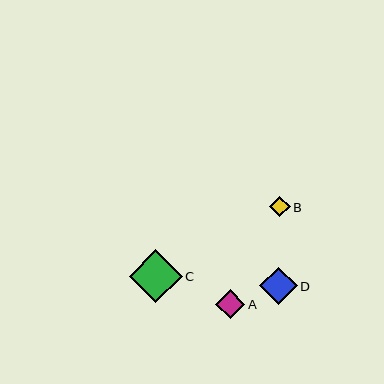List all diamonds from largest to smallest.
From largest to smallest: C, D, A, B.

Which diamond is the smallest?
Diamond B is the smallest with a size of approximately 21 pixels.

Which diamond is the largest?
Diamond C is the largest with a size of approximately 52 pixels.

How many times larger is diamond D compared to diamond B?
Diamond D is approximately 1.8 times the size of diamond B.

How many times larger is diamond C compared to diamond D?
Diamond C is approximately 1.4 times the size of diamond D.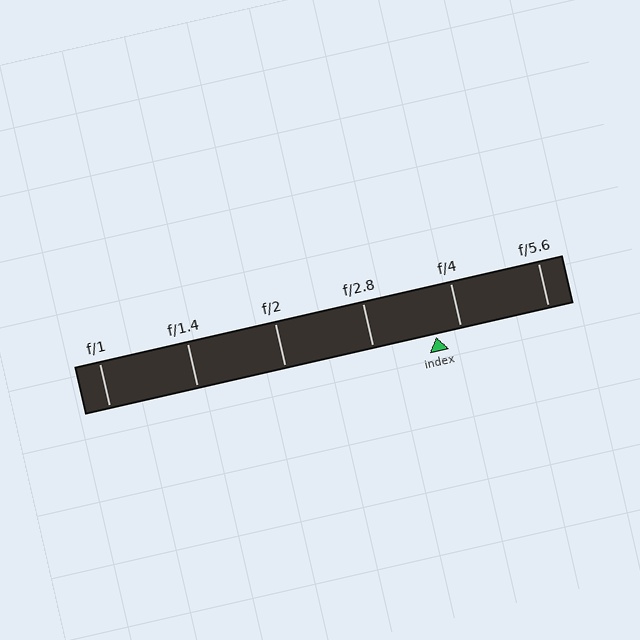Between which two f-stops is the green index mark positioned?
The index mark is between f/2.8 and f/4.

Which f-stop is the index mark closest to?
The index mark is closest to f/4.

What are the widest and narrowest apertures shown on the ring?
The widest aperture shown is f/1 and the narrowest is f/5.6.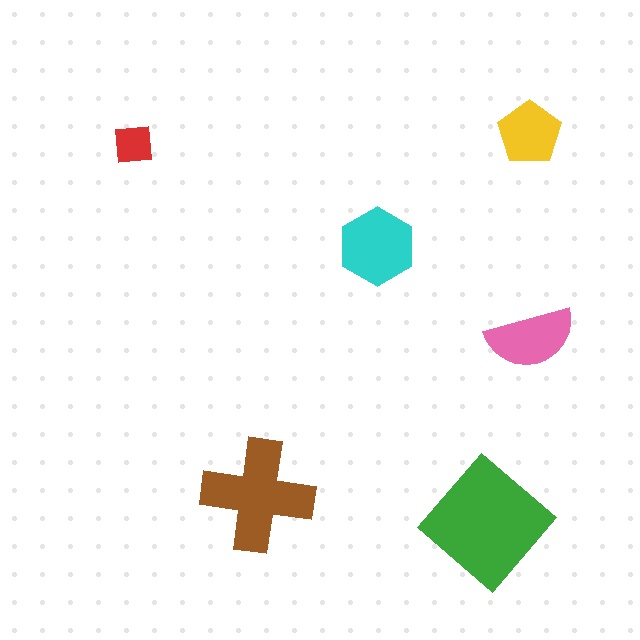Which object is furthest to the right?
The pink semicircle is rightmost.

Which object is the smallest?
The red square.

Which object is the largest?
The green diamond.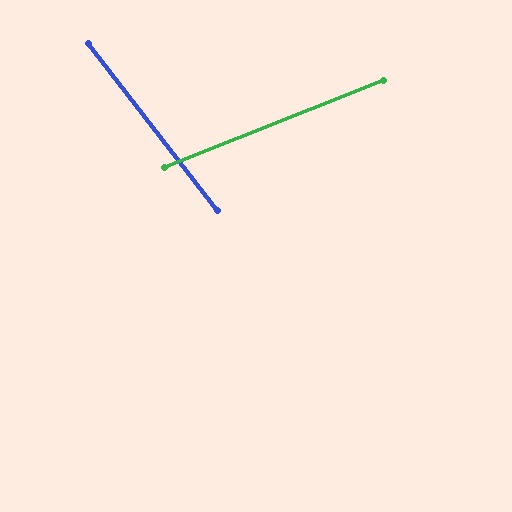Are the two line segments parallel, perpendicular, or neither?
Neither parallel nor perpendicular — they differ by about 74°.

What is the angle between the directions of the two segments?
Approximately 74 degrees.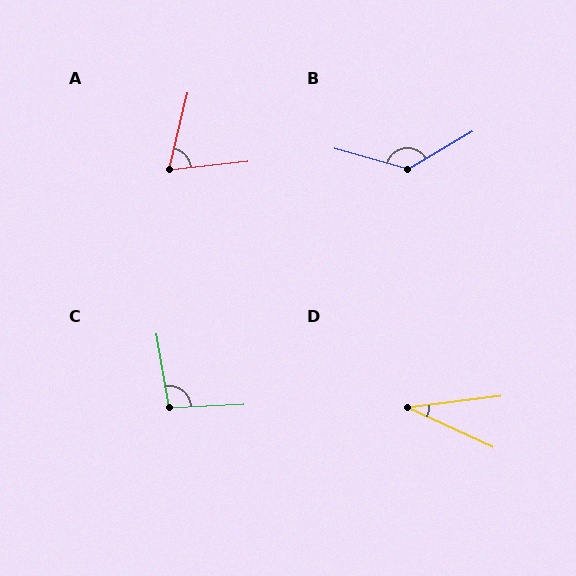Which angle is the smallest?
D, at approximately 32 degrees.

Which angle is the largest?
B, at approximately 133 degrees.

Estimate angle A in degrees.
Approximately 70 degrees.